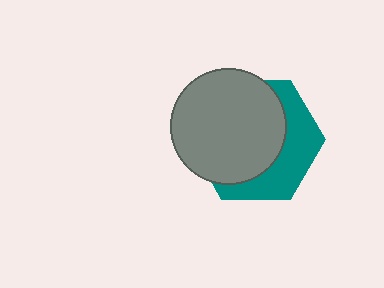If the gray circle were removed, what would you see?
You would see the complete teal hexagon.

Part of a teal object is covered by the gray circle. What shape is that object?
It is a hexagon.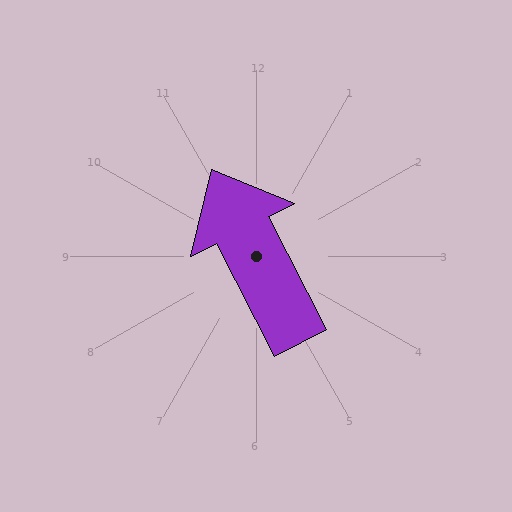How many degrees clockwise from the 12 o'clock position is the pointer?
Approximately 333 degrees.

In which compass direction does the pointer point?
Northwest.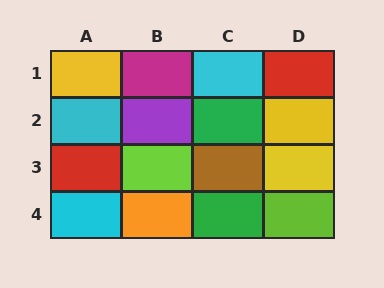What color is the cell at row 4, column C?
Green.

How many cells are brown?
1 cell is brown.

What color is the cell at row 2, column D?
Yellow.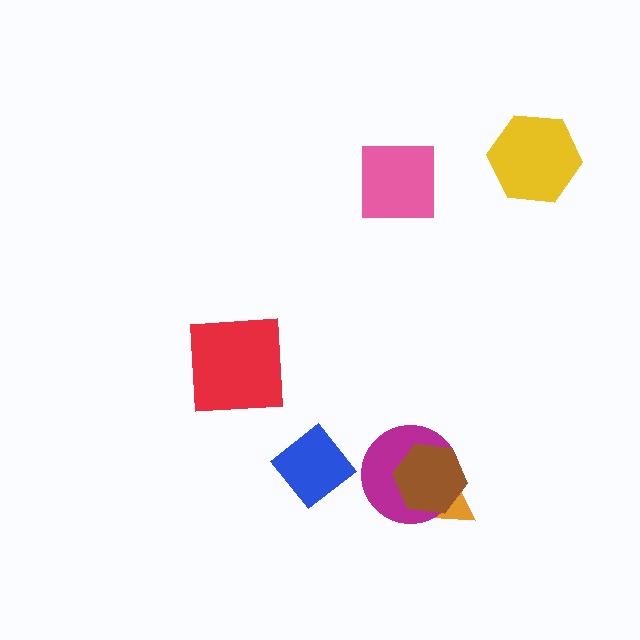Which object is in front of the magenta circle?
The brown hexagon is in front of the magenta circle.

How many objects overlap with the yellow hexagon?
0 objects overlap with the yellow hexagon.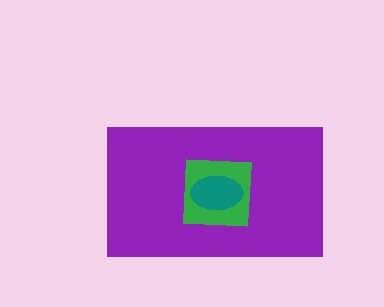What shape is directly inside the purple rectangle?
The green square.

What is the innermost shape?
The teal ellipse.